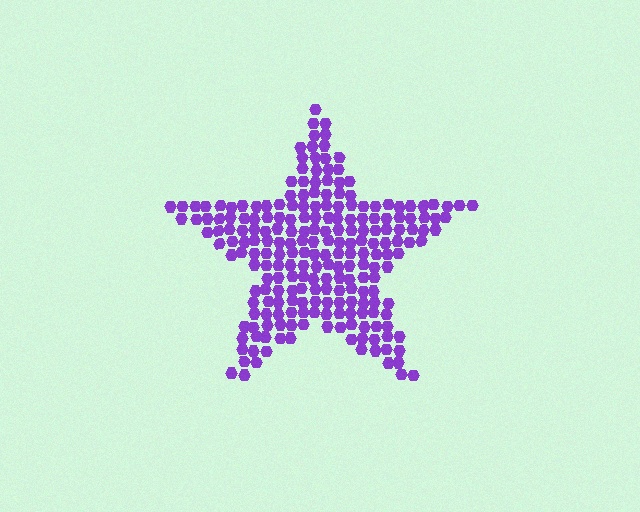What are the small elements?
The small elements are hexagons.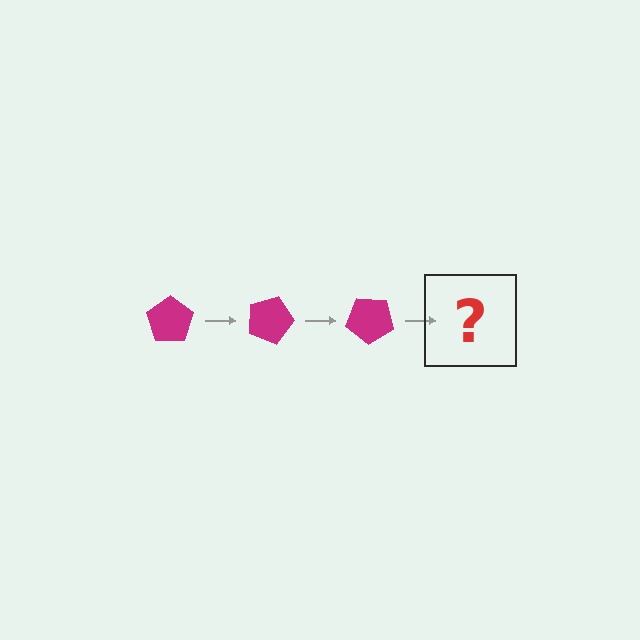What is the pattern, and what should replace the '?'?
The pattern is that the pentagon rotates 20 degrees each step. The '?' should be a magenta pentagon rotated 60 degrees.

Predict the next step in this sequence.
The next step is a magenta pentagon rotated 60 degrees.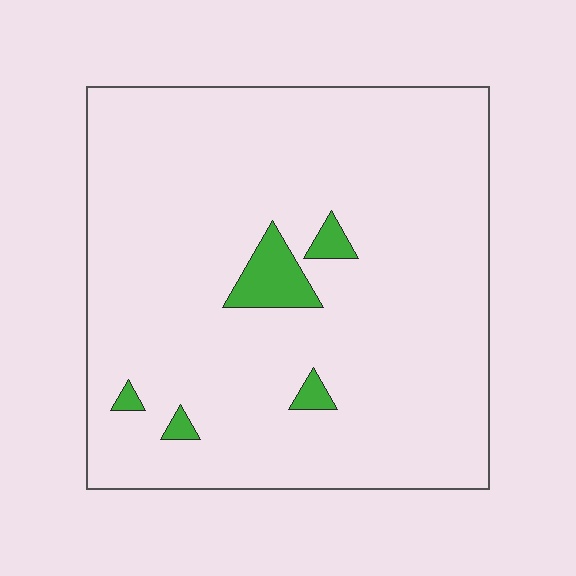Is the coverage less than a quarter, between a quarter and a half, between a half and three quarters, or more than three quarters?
Less than a quarter.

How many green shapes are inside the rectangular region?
5.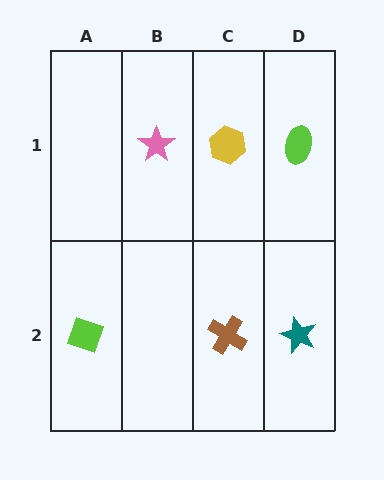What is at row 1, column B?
A pink star.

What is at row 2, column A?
A lime diamond.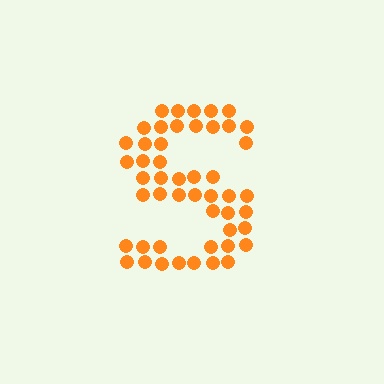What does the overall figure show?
The overall figure shows the letter S.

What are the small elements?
The small elements are circles.